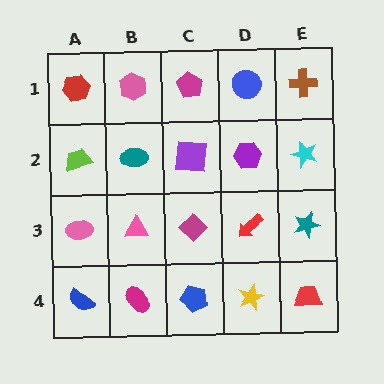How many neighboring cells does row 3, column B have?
4.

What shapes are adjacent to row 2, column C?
A magenta pentagon (row 1, column C), a magenta diamond (row 3, column C), a teal ellipse (row 2, column B), a purple hexagon (row 2, column D).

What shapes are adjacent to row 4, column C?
A magenta diamond (row 3, column C), a magenta ellipse (row 4, column B), a yellow star (row 4, column D).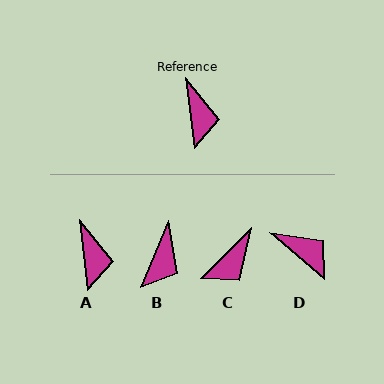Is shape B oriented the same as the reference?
No, it is off by about 29 degrees.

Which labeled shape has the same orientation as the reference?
A.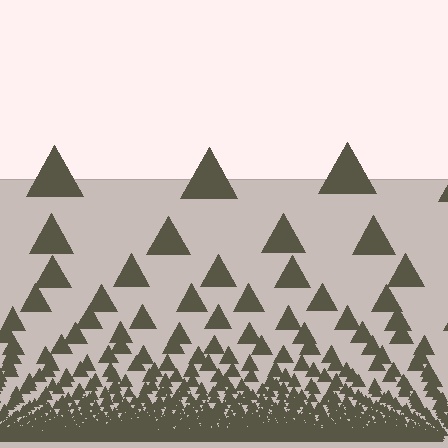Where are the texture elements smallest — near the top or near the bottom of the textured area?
Near the bottom.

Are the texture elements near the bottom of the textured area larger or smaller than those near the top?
Smaller. The gradient is inverted — elements near the bottom are smaller and denser.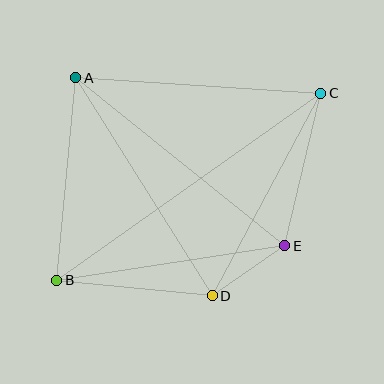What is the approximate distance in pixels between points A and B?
The distance between A and B is approximately 203 pixels.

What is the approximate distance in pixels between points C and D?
The distance between C and D is approximately 230 pixels.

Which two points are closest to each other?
Points D and E are closest to each other.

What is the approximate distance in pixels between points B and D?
The distance between B and D is approximately 156 pixels.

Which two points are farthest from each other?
Points B and C are farthest from each other.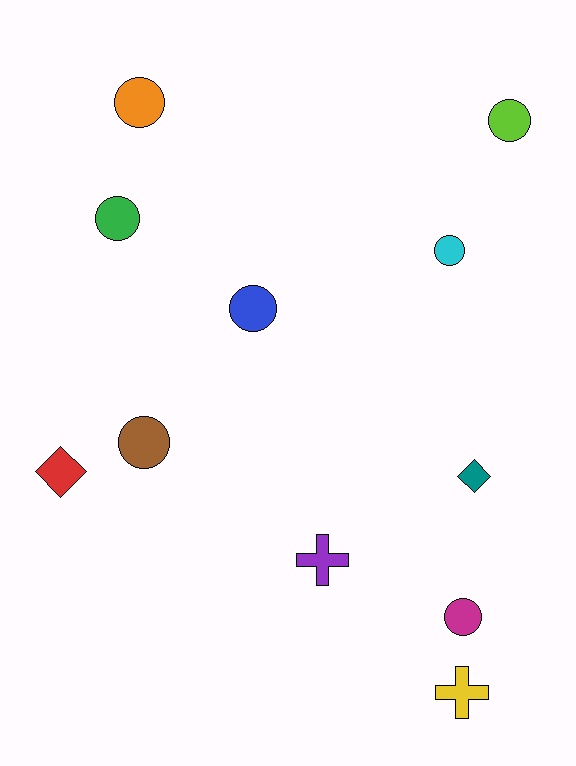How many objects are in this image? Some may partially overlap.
There are 11 objects.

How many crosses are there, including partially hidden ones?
There are 2 crosses.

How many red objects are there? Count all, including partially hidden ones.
There is 1 red object.